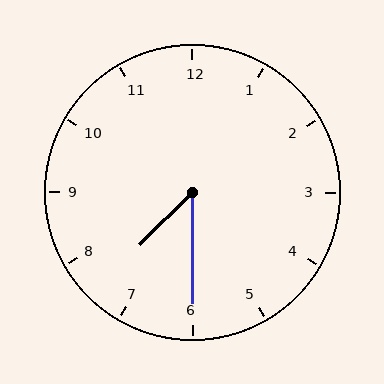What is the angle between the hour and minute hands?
Approximately 45 degrees.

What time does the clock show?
7:30.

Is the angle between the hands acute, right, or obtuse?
It is acute.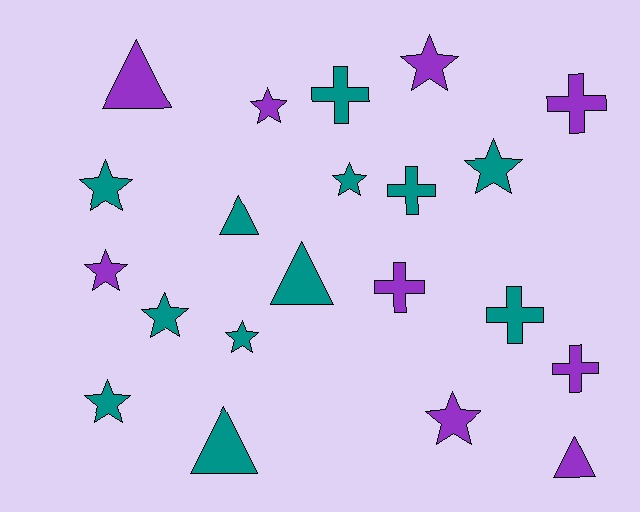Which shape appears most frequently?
Star, with 10 objects.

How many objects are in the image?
There are 21 objects.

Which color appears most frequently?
Teal, with 12 objects.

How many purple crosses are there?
There are 3 purple crosses.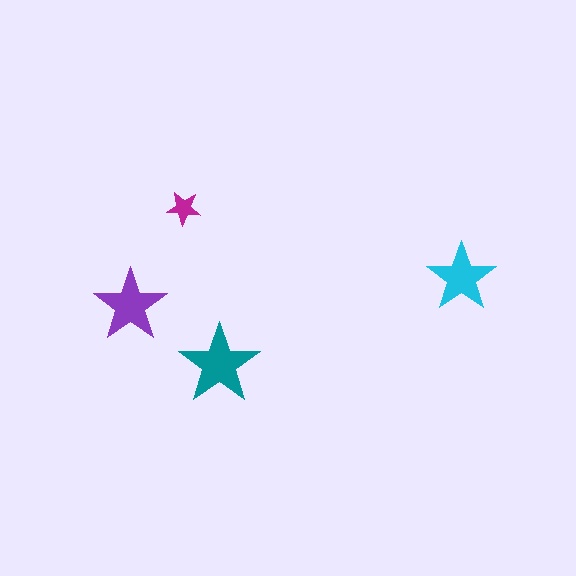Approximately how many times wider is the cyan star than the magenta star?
About 2 times wider.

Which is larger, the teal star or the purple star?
The teal one.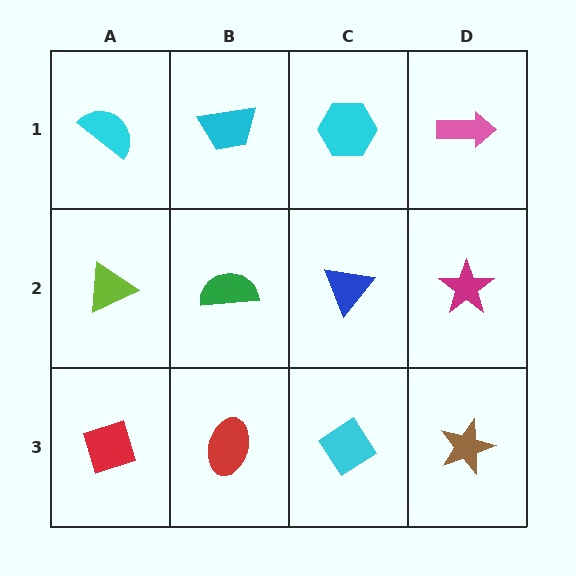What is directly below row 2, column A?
A red diamond.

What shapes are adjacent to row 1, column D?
A magenta star (row 2, column D), a cyan hexagon (row 1, column C).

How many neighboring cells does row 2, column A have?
3.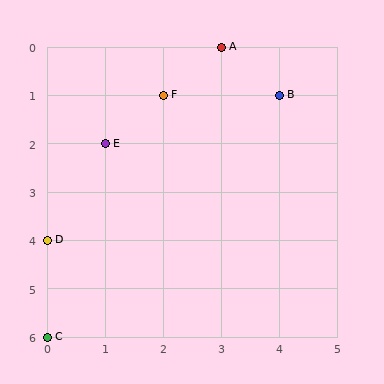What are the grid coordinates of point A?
Point A is at grid coordinates (3, 0).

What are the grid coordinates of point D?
Point D is at grid coordinates (0, 4).